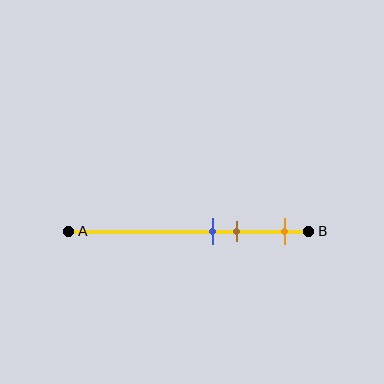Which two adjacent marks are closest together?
The blue and brown marks are the closest adjacent pair.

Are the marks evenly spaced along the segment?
No, the marks are not evenly spaced.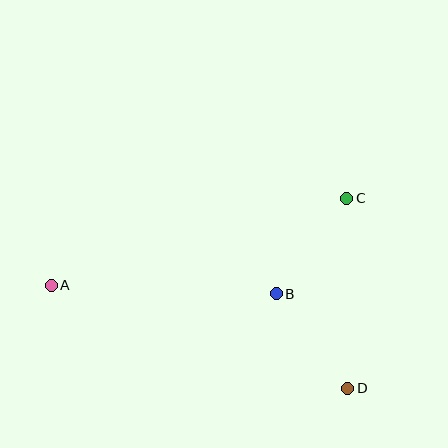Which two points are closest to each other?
Points B and D are closest to each other.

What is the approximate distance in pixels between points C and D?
The distance between C and D is approximately 190 pixels.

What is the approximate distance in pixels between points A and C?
The distance between A and C is approximately 308 pixels.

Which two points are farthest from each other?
Points A and D are farthest from each other.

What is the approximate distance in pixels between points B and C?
The distance between B and C is approximately 119 pixels.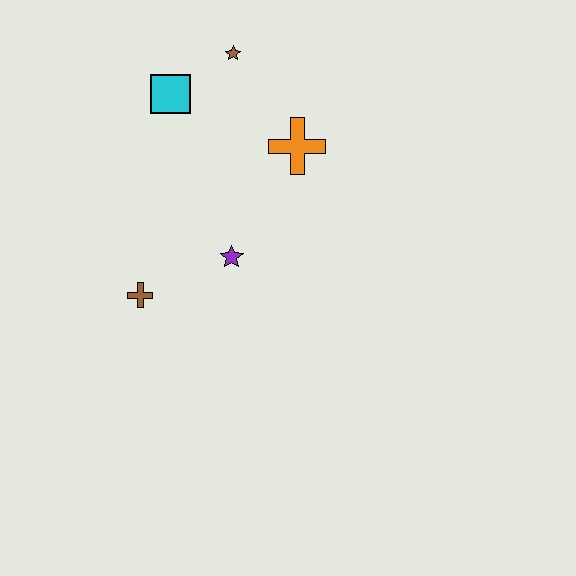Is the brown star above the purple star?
Yes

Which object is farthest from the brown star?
The brown cross is farthest from the brown star.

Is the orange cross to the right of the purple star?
Yes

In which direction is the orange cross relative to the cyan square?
The orange cross is to the right of the cyan square.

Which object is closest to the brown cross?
The purple star is closest to the brown cross.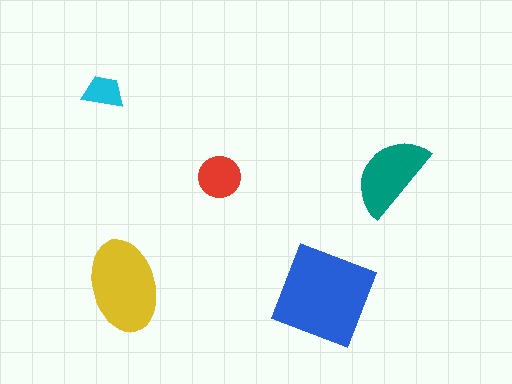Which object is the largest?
The blue diamond.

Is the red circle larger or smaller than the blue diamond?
Smaller.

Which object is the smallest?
The cyan trapezoid.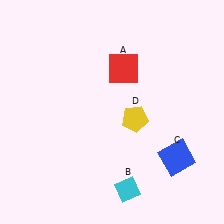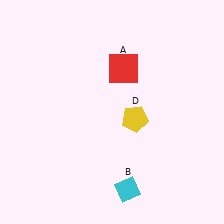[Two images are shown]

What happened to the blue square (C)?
The blue square (C) was removed in Image 2. It was in the bottom-right area of Image 1.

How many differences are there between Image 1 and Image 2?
There is 1 difference between the two images.